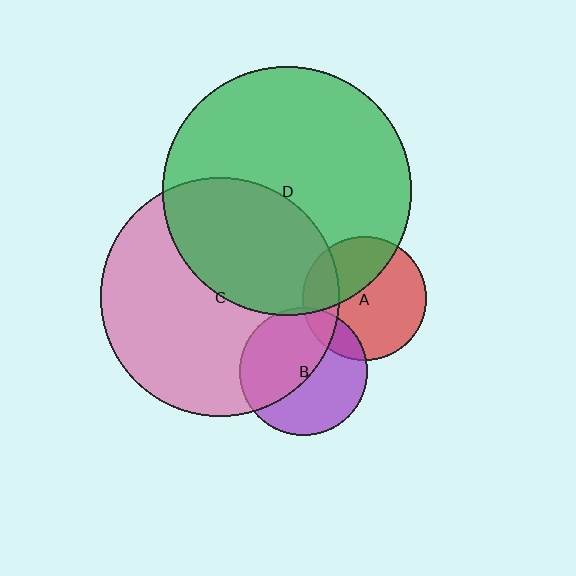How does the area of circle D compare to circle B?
Approximately 3.8 times.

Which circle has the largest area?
Circle D (green).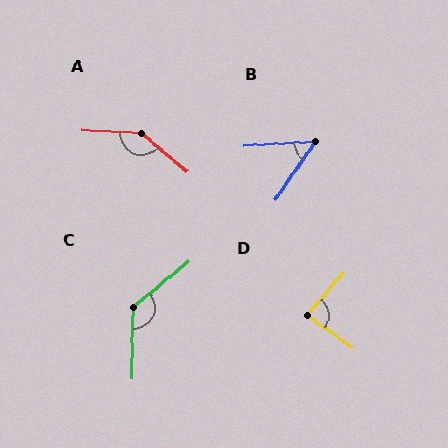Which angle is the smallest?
B, at approximately 52 degrees.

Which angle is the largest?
A, at approximately 143 degrees.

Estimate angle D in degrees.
Approximately 85 degrees.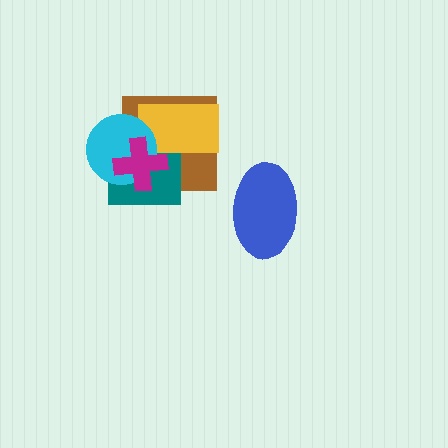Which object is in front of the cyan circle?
The magenta cross is in front of the cyan circle.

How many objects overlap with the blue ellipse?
0 objects overlap with the blue ellipse.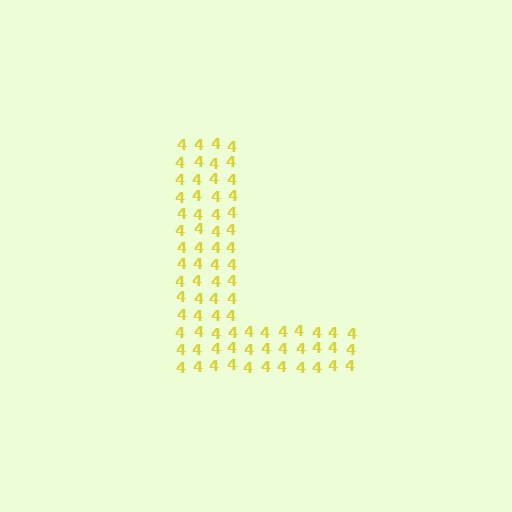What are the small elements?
The small elements are digit 4's.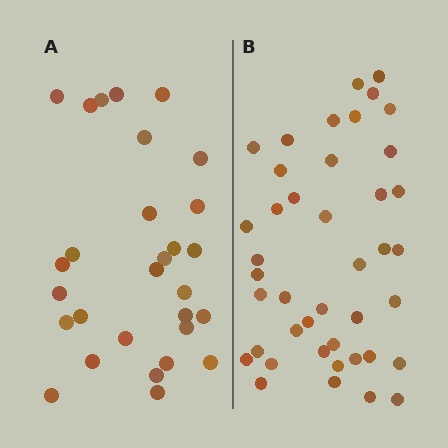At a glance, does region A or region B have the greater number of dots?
Region B (the right region) has more dots.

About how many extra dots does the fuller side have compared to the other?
Region B has approximately 15 more dots than region A.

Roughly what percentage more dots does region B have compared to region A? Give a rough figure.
About 45% more.